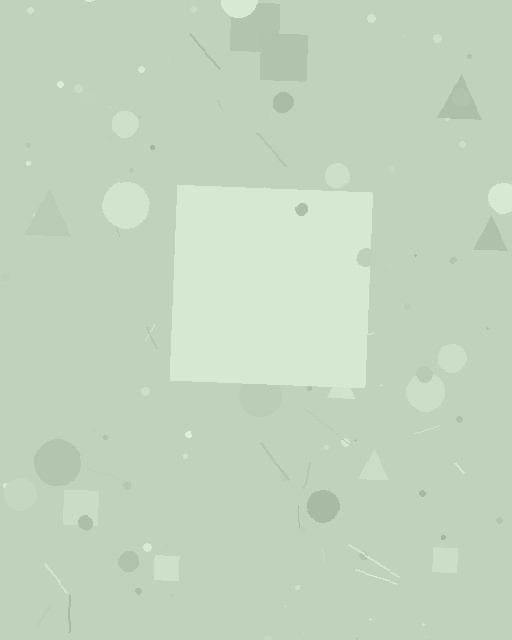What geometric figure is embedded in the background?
A square is embedded in the background.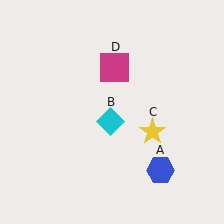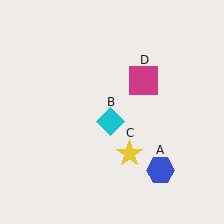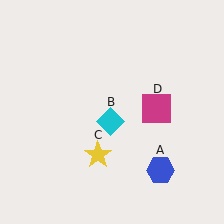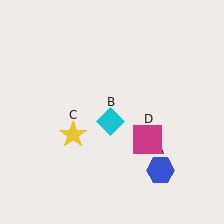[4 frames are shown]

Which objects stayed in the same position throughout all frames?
Blue hexagon (object A) and cyan diamond (object B) remained stationary.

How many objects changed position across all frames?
2 objects changed position: yellow star (object C), magenta square (object D).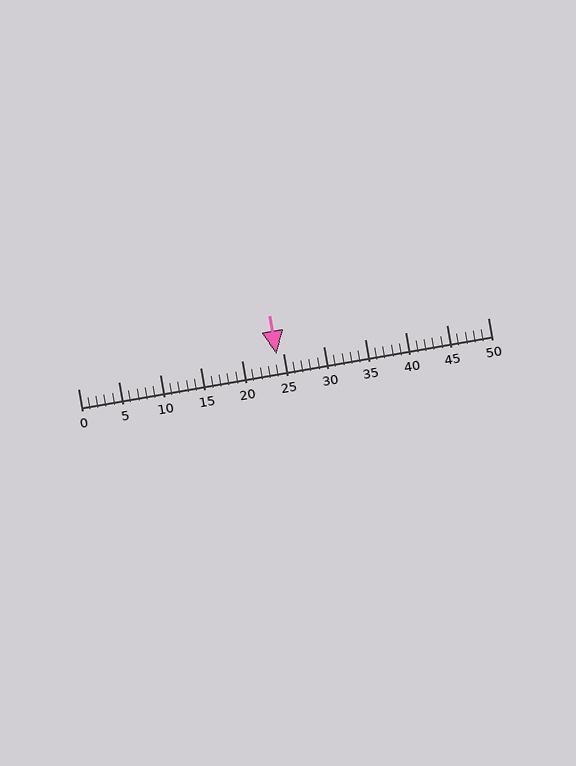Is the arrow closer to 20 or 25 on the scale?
The arrow is closer to 25.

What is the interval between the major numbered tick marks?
The major tick marks are spaced 5 units apart.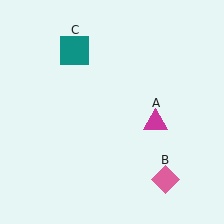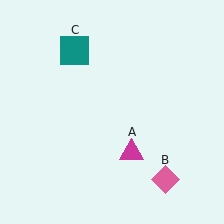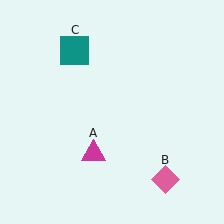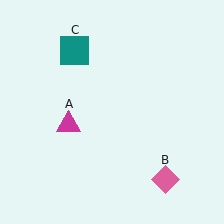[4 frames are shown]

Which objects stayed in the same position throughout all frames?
Pink diamond (object B) and teal square (object C) remained stationary.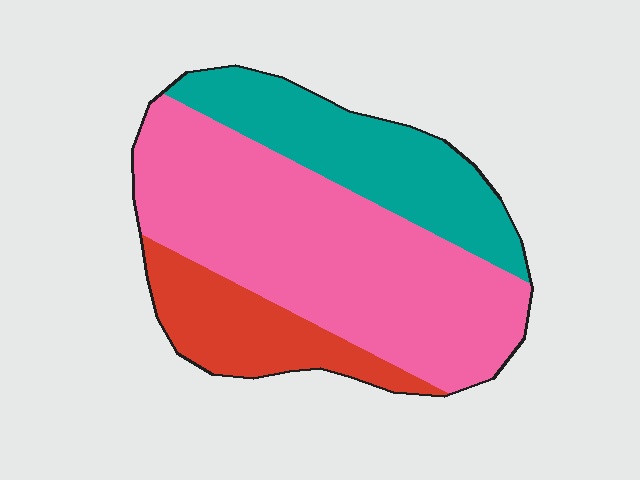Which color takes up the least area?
Red, at roughly 20%.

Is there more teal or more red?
Teal.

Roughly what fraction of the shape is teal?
Teal covers about 25% of the shape.